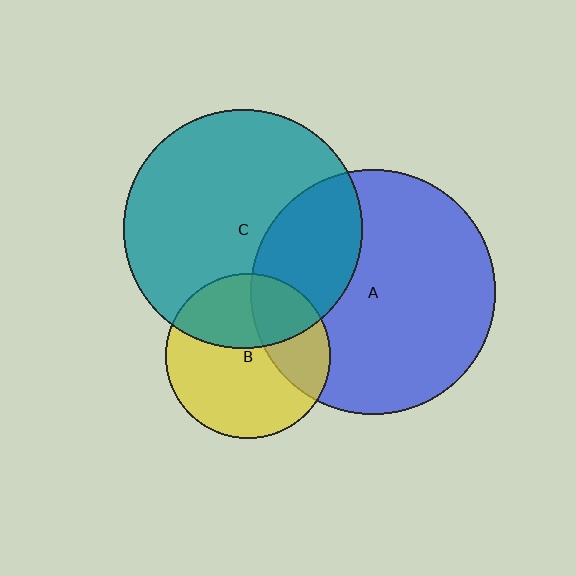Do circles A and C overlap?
Yes.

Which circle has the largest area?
Circle A (blue).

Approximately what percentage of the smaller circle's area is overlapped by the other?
Approximately 30%.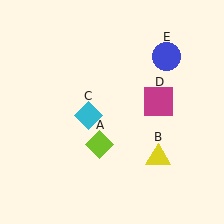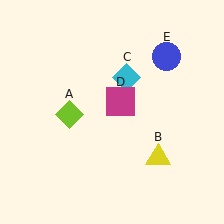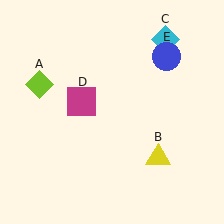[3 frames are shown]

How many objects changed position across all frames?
3 objects changed position: lime diamond (object A), cyan diamond (object C), magenta square (object D).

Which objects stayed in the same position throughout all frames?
Yellow triangle (object B) and blue circle (object E) remained stationary.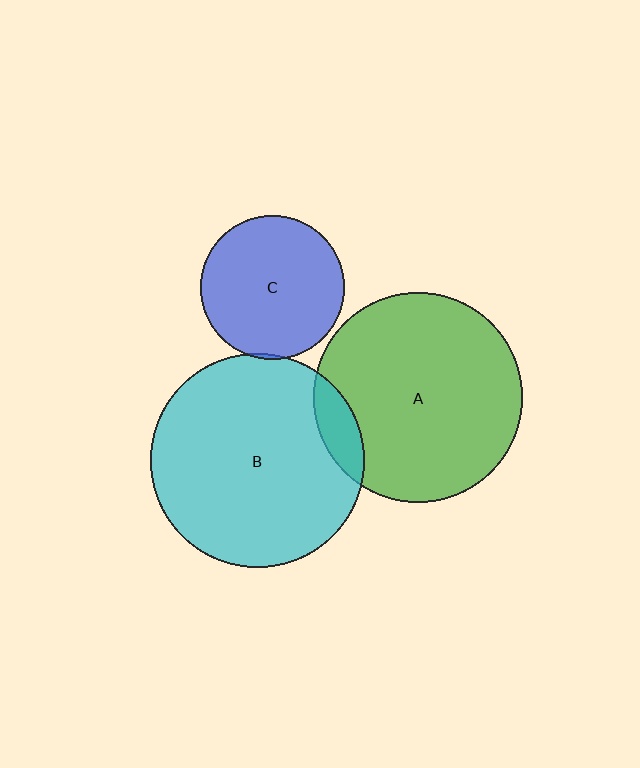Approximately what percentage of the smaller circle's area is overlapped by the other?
Approximately 5%.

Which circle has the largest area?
Circle B (cyan).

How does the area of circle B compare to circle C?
Approximately 2.2 times.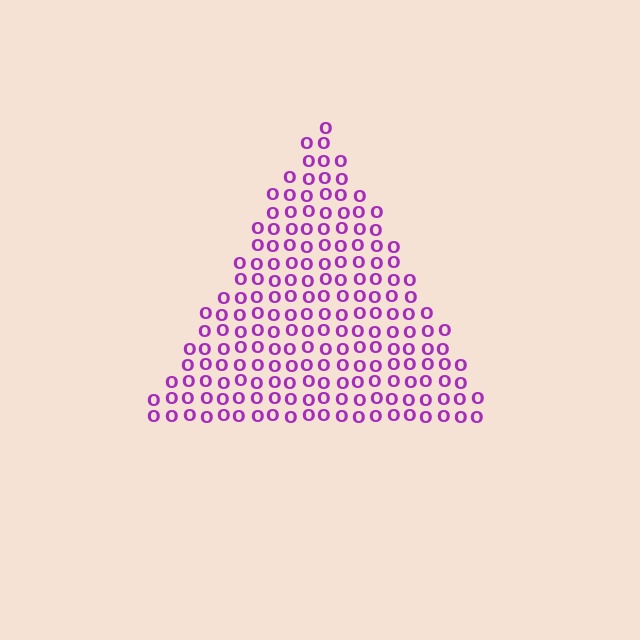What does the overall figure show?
The overall figure shows a triangle.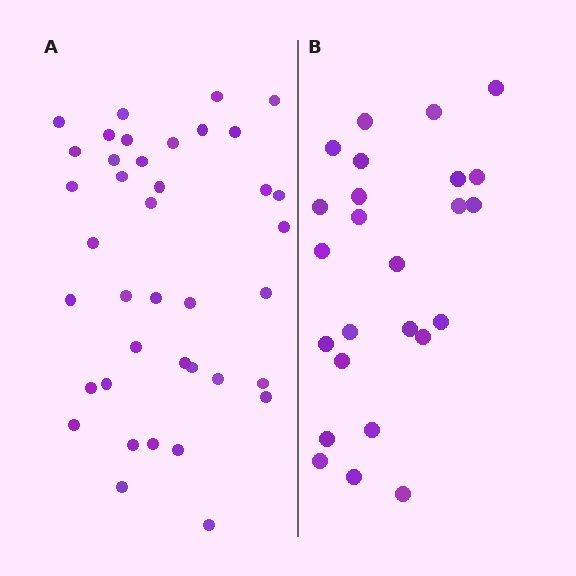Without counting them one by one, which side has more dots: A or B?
Region A (the left region) has more dots.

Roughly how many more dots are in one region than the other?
Region A has approximately 15 more dots than region B.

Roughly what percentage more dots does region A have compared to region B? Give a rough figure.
About 55% more.